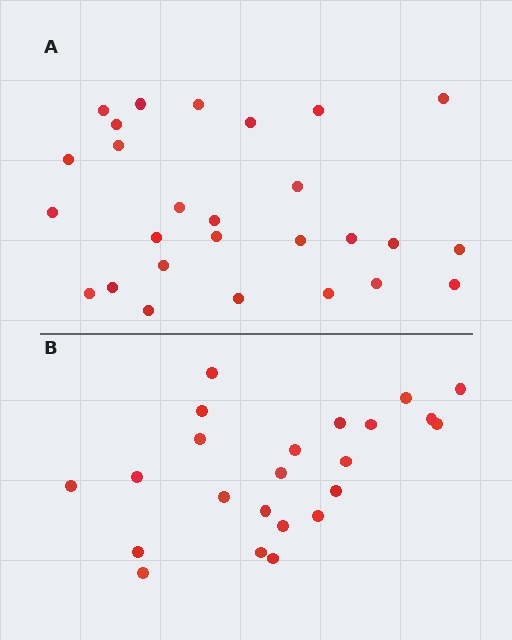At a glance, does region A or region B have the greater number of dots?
Region A (the top region) has more dots.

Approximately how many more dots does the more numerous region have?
Region A has about 4 more dots than region B.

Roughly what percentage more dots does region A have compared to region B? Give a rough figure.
About 15% more.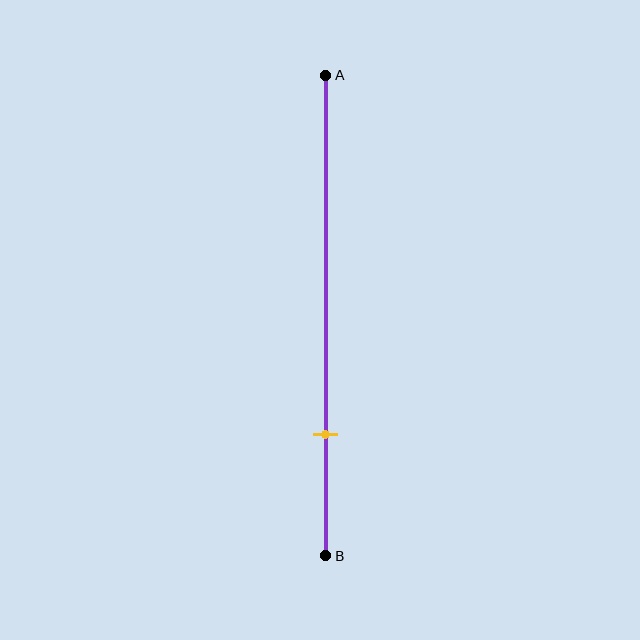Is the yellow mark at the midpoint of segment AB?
No, the mark is at about 75% from A, not at the 50% midpoint.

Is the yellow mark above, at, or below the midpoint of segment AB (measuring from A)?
The yellow mark is below the midpoint of segment AB.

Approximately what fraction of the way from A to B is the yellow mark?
The yellow mark is approximately 75% of the way from A to B.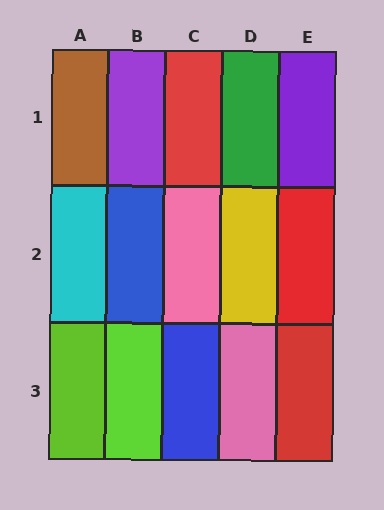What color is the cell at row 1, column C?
Red.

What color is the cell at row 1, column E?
Purple.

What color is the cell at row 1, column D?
Green.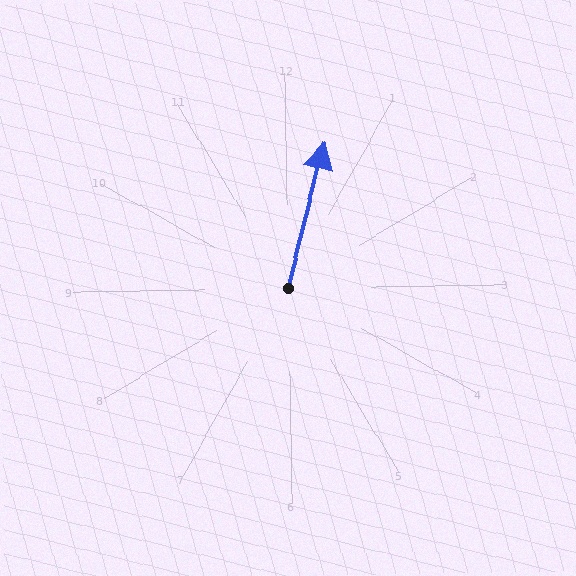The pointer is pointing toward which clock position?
Roughly 12 o'clock.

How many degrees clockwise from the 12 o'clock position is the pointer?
Approximately 15 degrees.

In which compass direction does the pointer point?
North.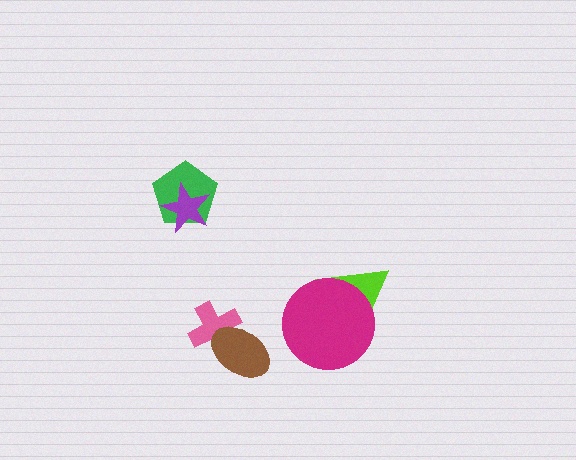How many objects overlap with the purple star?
1 object overlaps with the purple star.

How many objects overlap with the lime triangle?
1 object overlaps with the lime triangle.